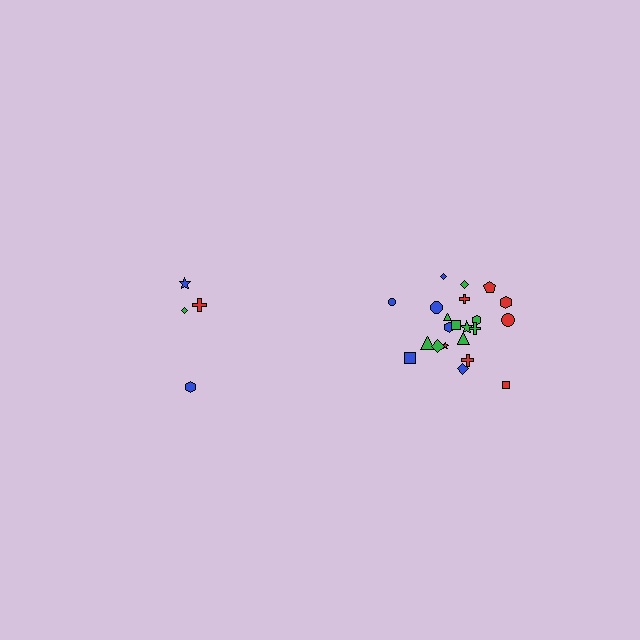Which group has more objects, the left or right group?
The right group.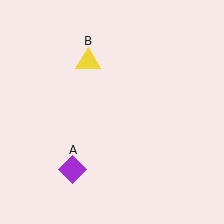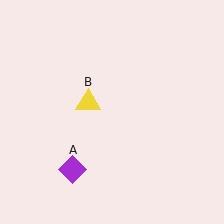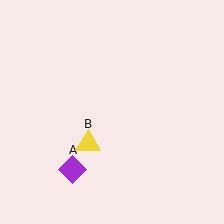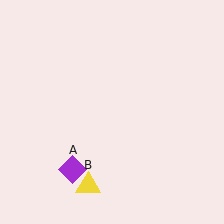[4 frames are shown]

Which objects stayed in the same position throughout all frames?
Purple diamond (object A) remained stationary.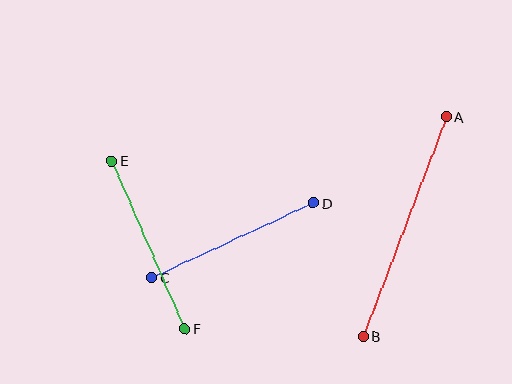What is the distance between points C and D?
The distance is approximately 178 pixels.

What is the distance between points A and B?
The distance is approximately 235 pixels.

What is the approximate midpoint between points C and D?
The midpoint is at approximately (232, 240) pixels.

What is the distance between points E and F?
The distance is approximately 183 pixels.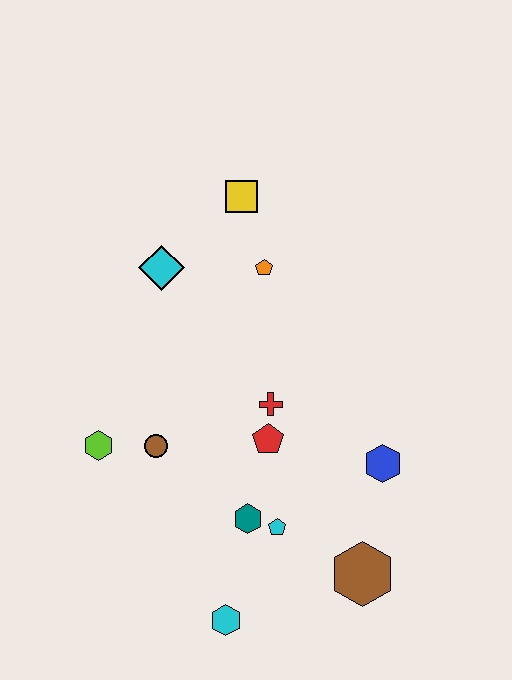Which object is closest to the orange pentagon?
The yellow square is closest to the orange pentagon.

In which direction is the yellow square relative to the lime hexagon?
The yellow square is above the lime hexagon.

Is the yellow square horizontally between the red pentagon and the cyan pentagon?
No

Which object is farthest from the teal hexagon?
The yellow square is farthest from the teal hexagon.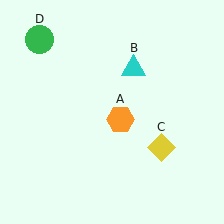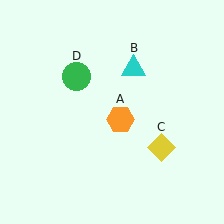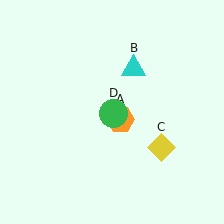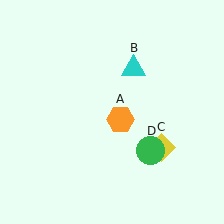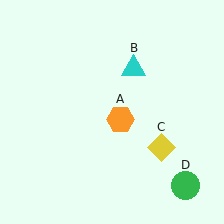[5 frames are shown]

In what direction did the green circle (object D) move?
The green circle (object D) moved down and to the right.